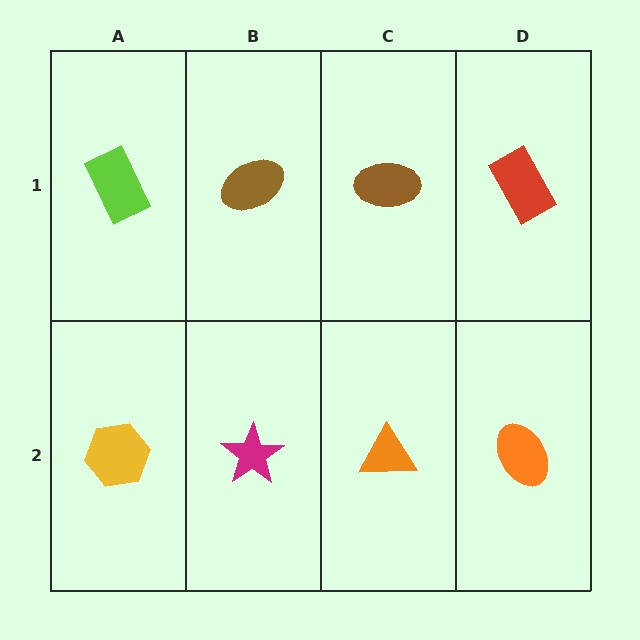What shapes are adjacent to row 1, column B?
A magenta star (row 2, column B), a lime rectangle (row 1, column A), a brown ellipse (row 1, column C).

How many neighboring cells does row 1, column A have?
2.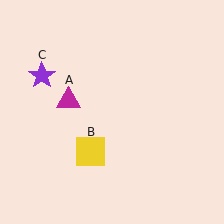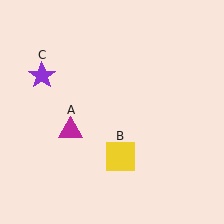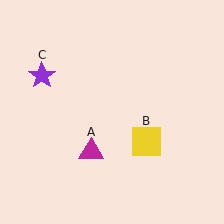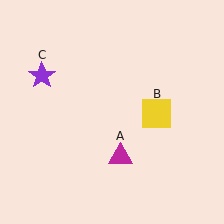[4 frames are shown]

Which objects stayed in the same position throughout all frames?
Purple star (object C) remained stationary.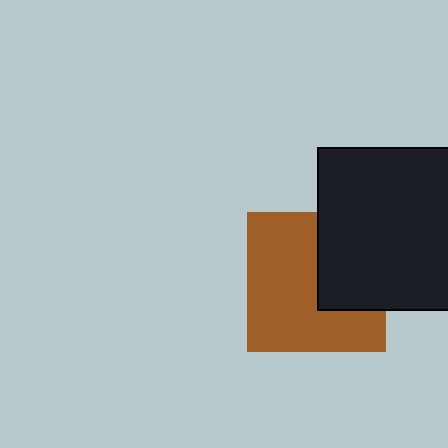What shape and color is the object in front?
The object in front is a black square.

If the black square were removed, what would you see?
You would see the complete brown square.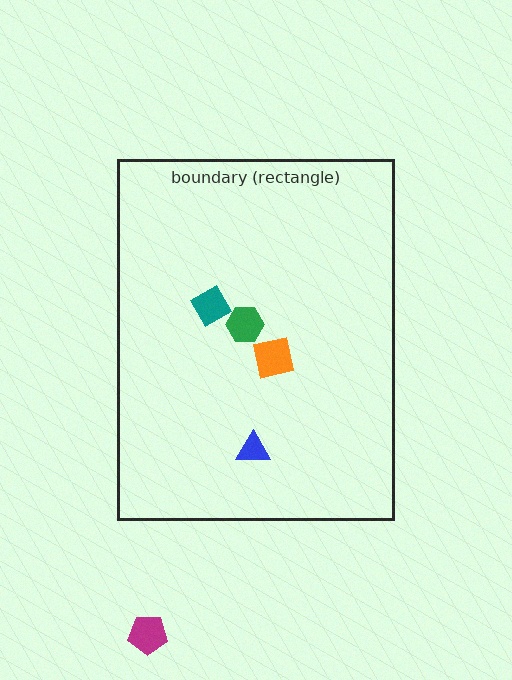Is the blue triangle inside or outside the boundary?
Inside.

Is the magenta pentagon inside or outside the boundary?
Outside.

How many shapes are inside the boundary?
4 inside, 1 outside.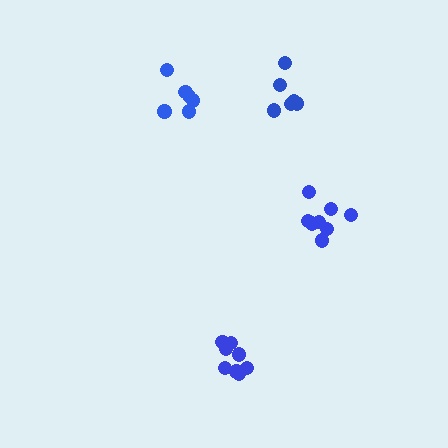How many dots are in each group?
Group 1: 8 dots, Group 2: 8 dots, Group 3: 6 dots, Group 4: 6 dots (28 total).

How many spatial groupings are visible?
There are 4 spatial groupings.